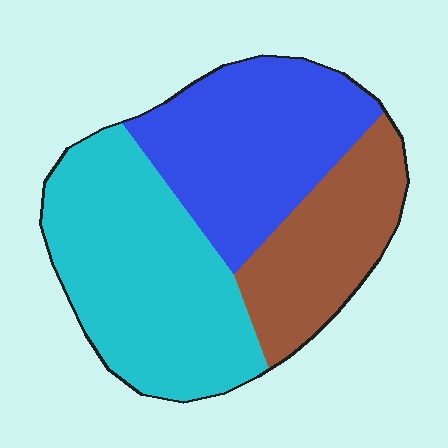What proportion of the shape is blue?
Blue covers about 35% of the shape.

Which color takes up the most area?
Cyan, at roughly 40%.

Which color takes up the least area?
Brown, at roughly 25%.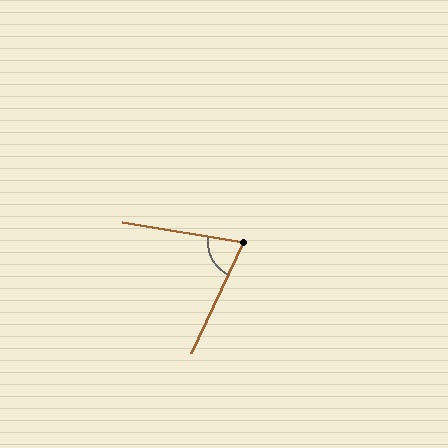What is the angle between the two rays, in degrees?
Approximately 75 degrees.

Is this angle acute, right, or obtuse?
It is acute.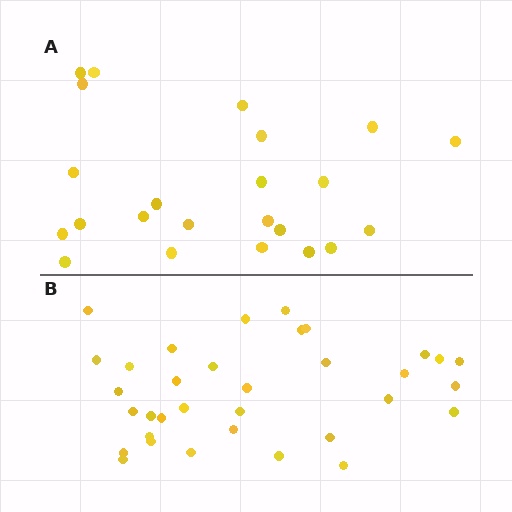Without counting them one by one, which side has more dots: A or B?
Region B (the bottom region) has more dots.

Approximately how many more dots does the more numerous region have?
Region B has roughly 12 or so more dots than region A.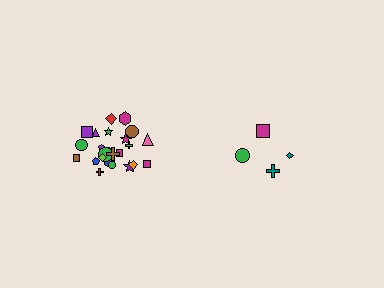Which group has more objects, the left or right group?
The left group.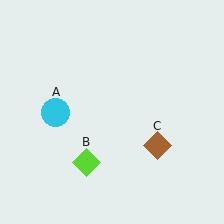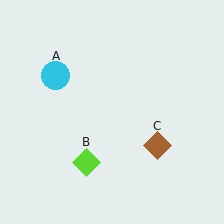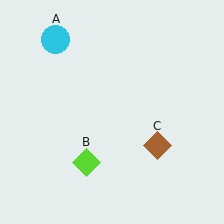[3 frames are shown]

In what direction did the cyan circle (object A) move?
The cyan circle (object A) moved up.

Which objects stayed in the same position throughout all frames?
Lime diamond (object B) and brown diamond (object C) remained stationary.